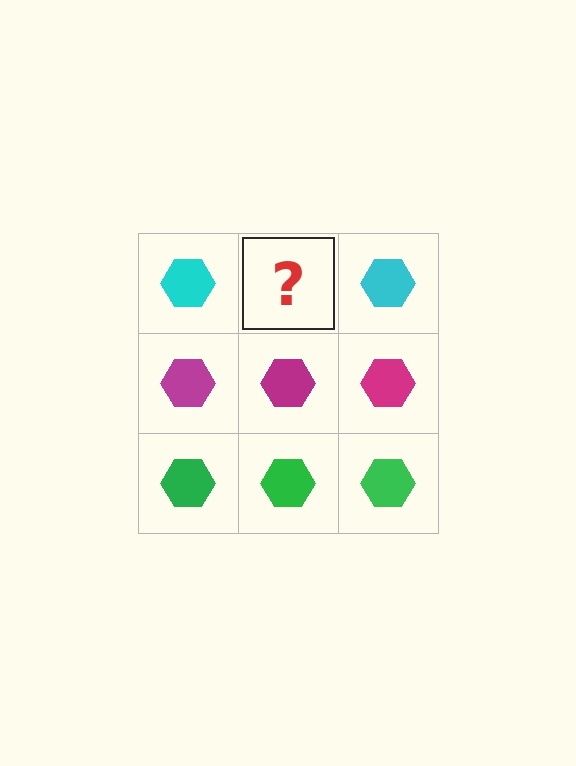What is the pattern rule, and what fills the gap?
The rule is that each row has a consistent color. The gap should be filled with a cyan hexagon.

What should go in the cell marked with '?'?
The missing cell should contain a cyan hexagon.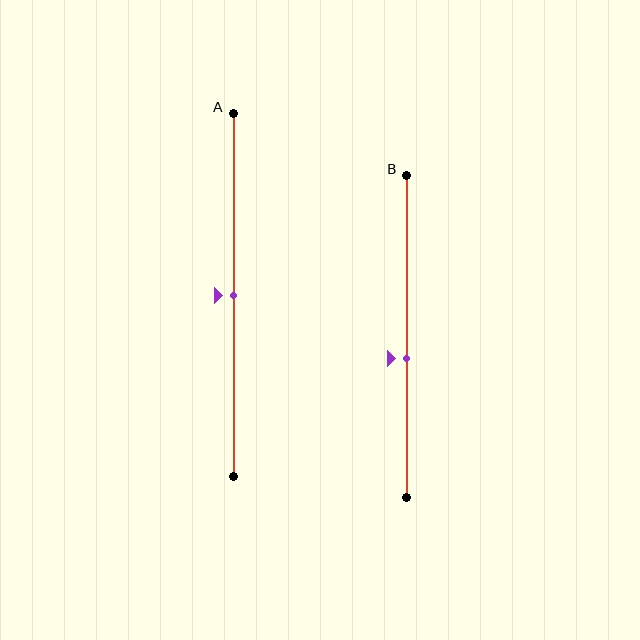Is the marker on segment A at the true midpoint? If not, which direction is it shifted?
Yes, the marker on segment A is at the true midpoint.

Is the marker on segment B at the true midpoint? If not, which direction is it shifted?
No, the marker on segment B is shifted downward by about 7% of the segment length.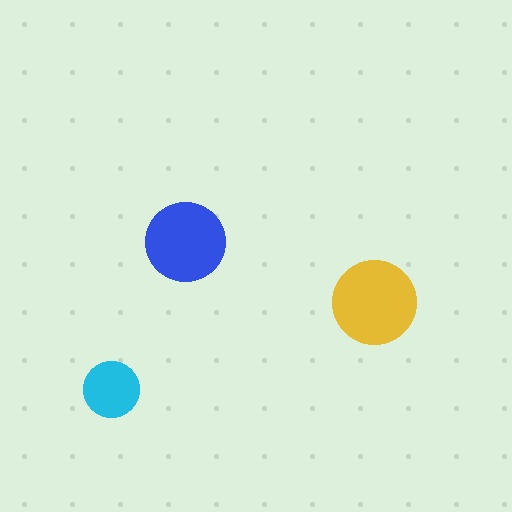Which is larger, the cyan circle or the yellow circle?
The yellow one.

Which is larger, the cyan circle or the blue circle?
The blue one.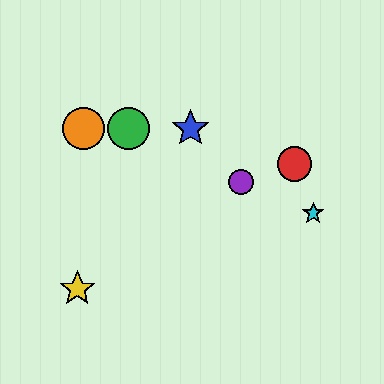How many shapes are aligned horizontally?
3 shapes (the blue star, the green circle, the orange circle) are aligned horizontally.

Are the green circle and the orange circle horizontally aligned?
Yes, both are at y≈128.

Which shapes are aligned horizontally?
The blue star, the green circle, the orange circle are aligned horizontally.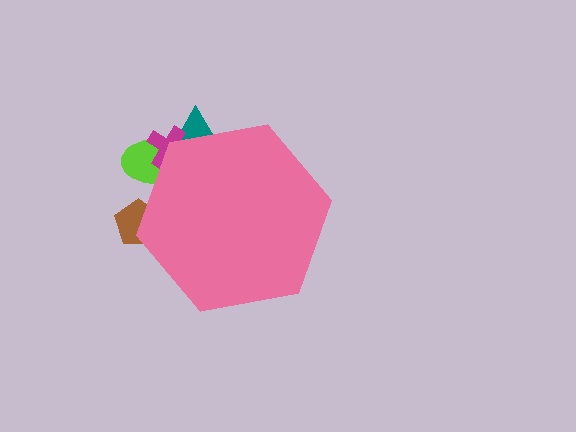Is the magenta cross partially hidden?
Yes, the magenta cross is partially hidden behind the pink hexagon.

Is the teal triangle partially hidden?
Yes, the teal triangle is partially hidden behind the pink hexagon.